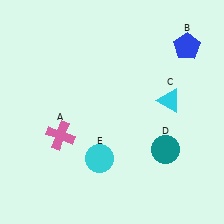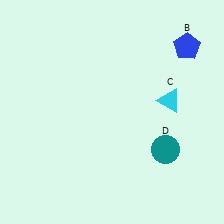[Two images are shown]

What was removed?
The cyan circle (E), the pink cross (A) were removed in Image 2.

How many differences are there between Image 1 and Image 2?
There are 2 differences between the two images.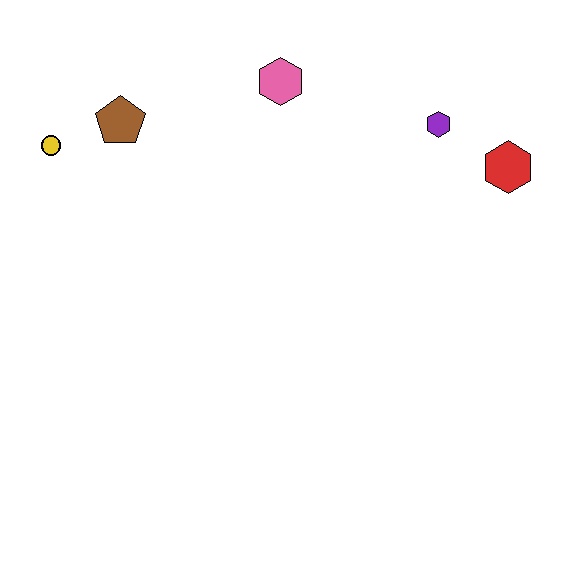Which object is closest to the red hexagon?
The purple hexagon is closest to the red hexagon.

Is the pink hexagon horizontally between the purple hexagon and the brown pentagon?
Yes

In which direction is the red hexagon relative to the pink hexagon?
The red hexagon is to the right of the pink hexagon.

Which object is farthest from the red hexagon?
The yellow circle is farthest from the red hexagon.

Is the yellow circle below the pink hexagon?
Yes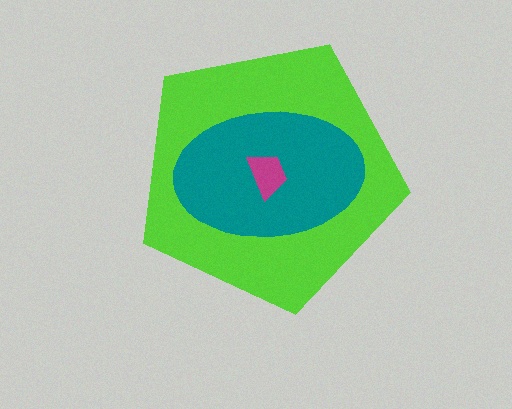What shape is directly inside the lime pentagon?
The teal ellipse.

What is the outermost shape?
The lime pentagon.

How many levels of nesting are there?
3.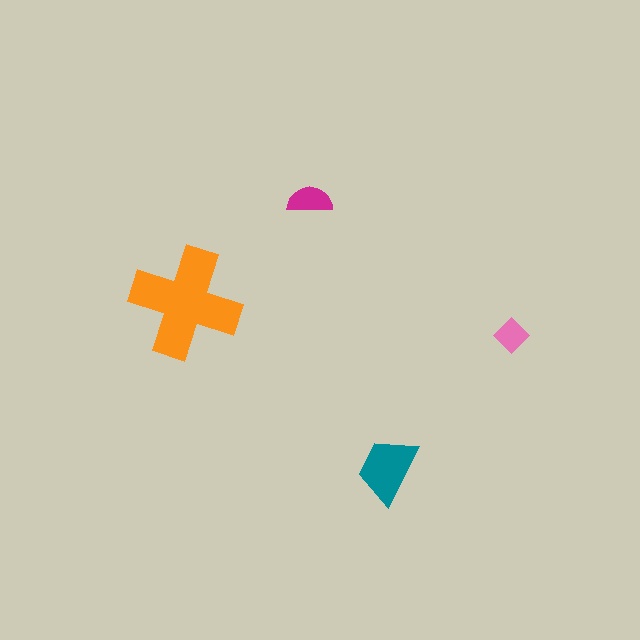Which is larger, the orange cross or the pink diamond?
The orange cross.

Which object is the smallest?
The pink diamond.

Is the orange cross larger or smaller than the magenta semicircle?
Larger.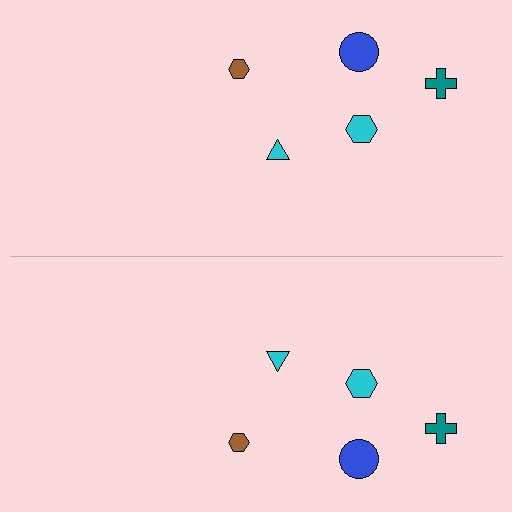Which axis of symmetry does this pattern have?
The pattern has a horizontal axis of symmetry running through the center of the image.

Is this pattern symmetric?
Yes, this pattern has bilateral (reflection) symmetry.